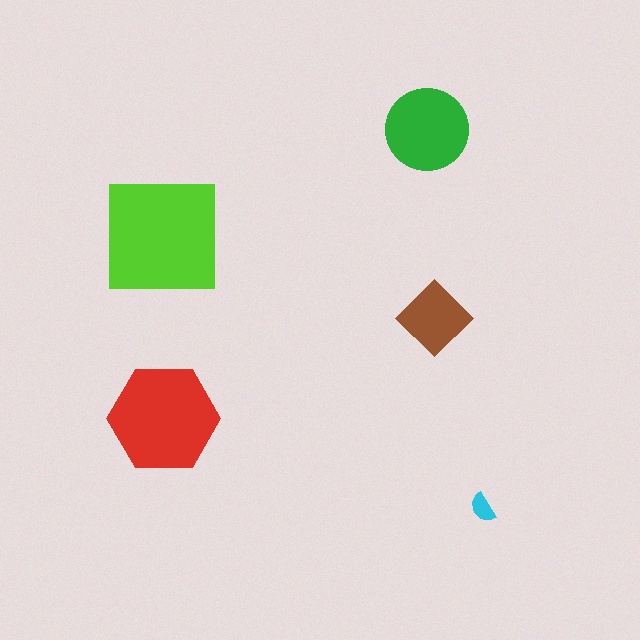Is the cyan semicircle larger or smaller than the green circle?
Smaller.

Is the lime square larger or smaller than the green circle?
Larger.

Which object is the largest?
The lime square.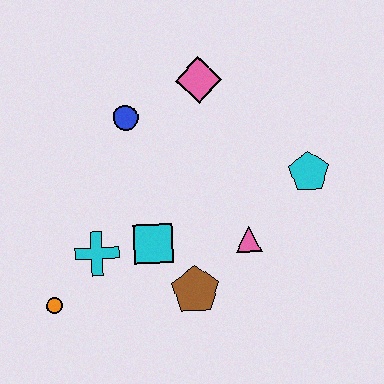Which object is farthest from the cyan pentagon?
The orange circle is farthest from the cyan pentagon.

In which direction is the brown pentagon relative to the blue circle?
The brown pentagon is below the blue circle.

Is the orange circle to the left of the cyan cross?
Yes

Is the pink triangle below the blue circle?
Yes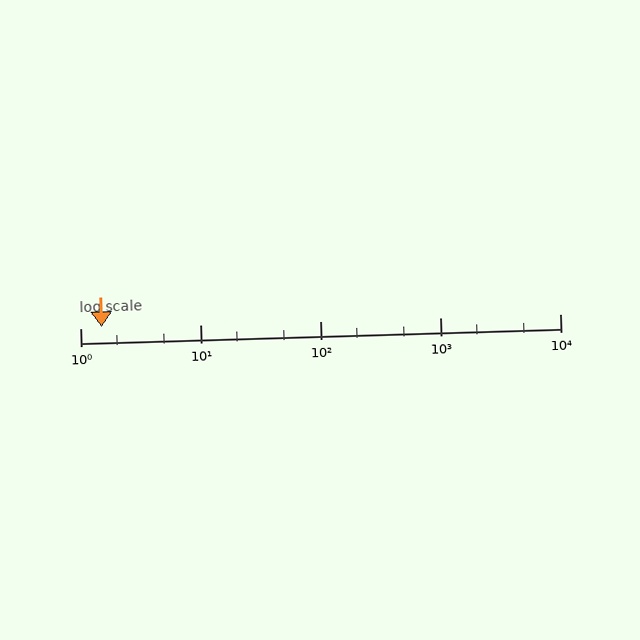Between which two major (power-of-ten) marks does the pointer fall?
The pointer is between 1 and 10.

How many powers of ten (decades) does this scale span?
The scale spans 4 decades, from 1 to 10000.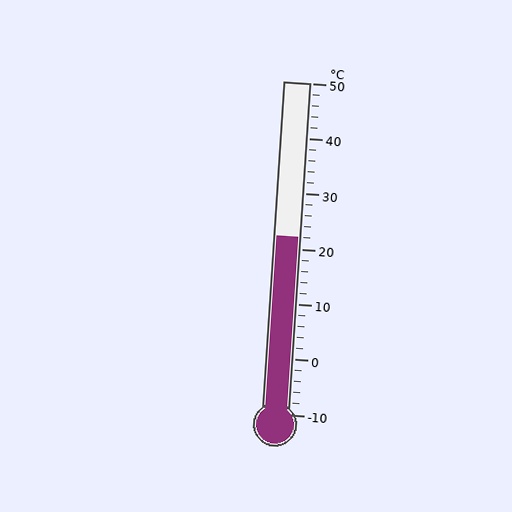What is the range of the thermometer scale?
The thermometer scale ranges from -10°C to 50°C.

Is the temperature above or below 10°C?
The temperature is above 10°C.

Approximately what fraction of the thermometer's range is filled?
The thermometer is filled to approximately 55% of its range.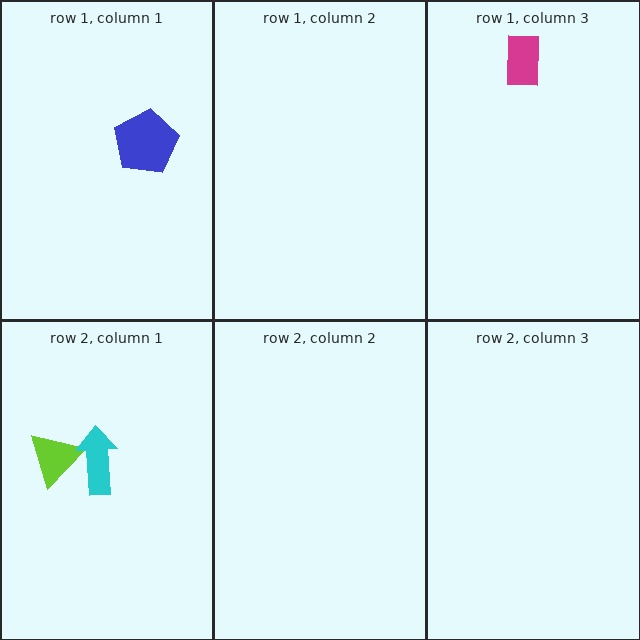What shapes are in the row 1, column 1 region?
The blue pentagon.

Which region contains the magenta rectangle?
The row 1, column 3 region.